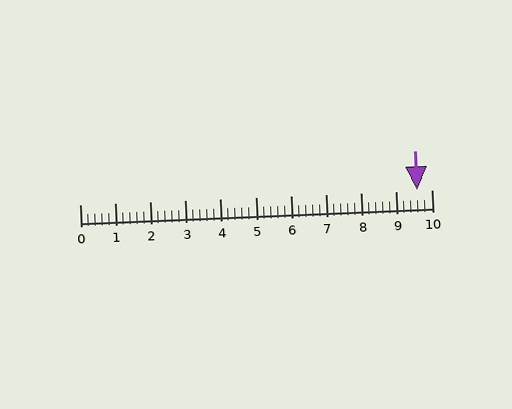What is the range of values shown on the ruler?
The ruler shows values from 0 to 10.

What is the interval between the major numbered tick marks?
The major tick marks are spaced 1 units apart.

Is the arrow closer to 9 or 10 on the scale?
The arrow is closer to 10.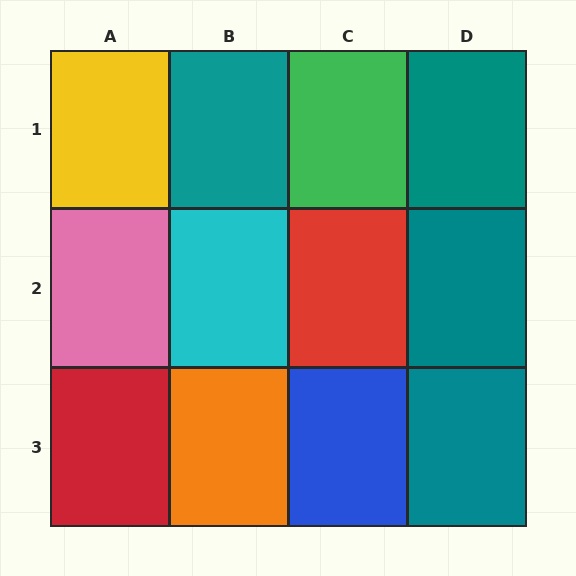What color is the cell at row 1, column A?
Yellow.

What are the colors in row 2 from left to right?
Pink, cyan, red, teal.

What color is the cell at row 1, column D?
Teal.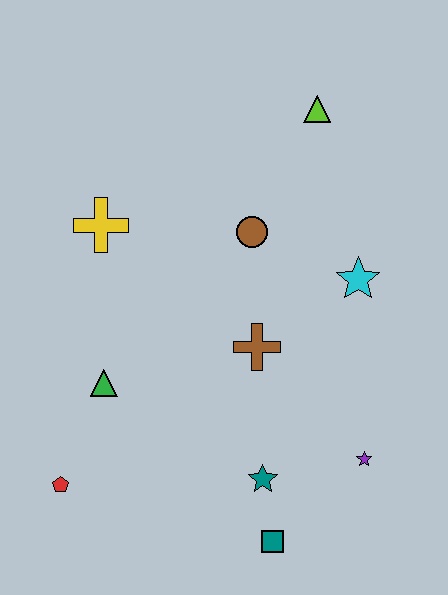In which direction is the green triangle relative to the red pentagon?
The green triangle is above the red pentagon.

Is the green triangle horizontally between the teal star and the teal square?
No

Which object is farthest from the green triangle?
The lime triangle is farthest from the green triangle.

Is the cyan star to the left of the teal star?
No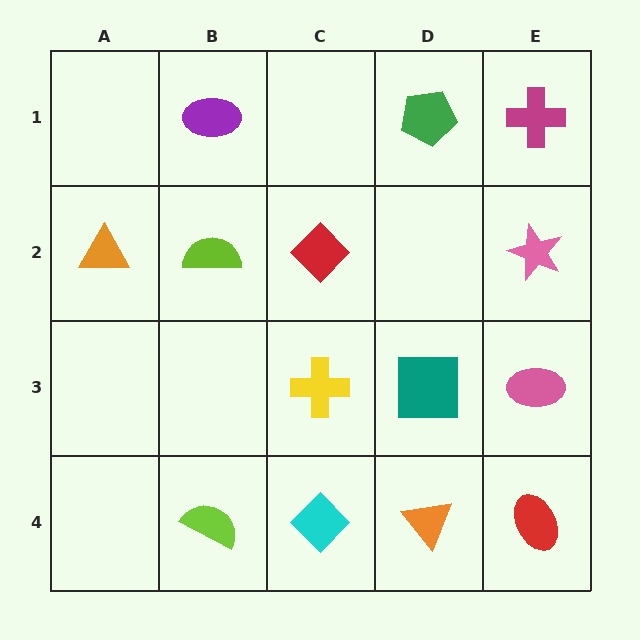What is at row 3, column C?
A yellow cross.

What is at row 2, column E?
A pink star.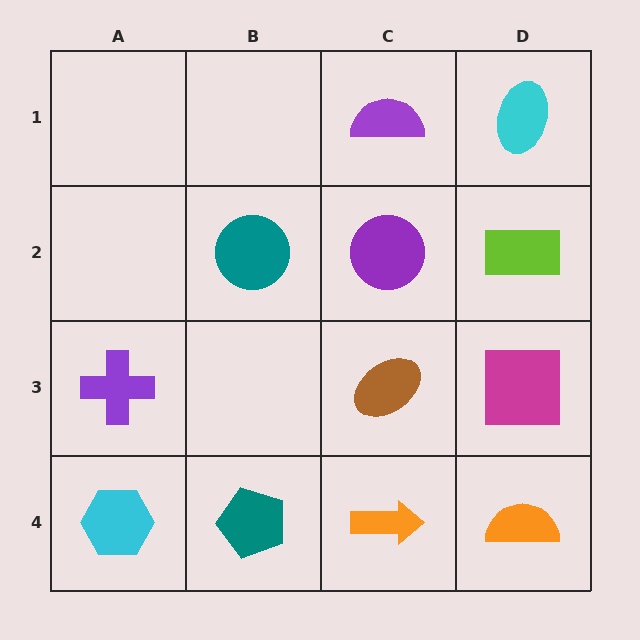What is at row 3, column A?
A purple cross.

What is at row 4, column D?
An orange semicircle.